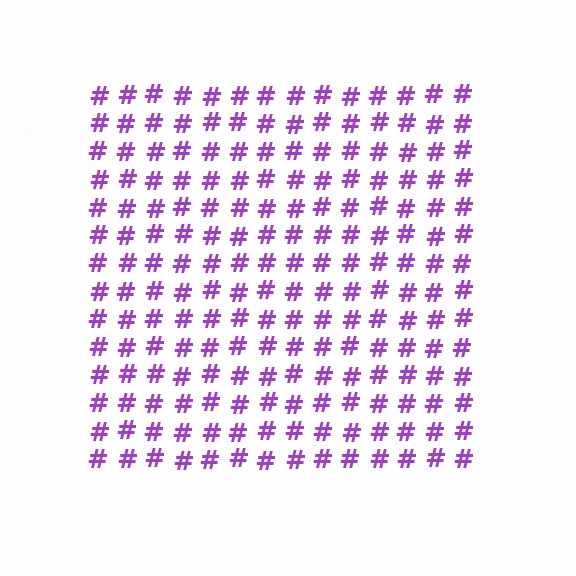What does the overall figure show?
The overall figure shows a square.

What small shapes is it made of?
It is made of small hash symbols.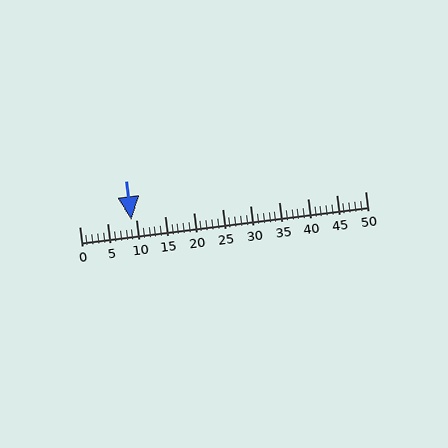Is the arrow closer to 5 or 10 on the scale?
The arrow is closer to 10.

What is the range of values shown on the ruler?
The ruler shows values from 0 to 50.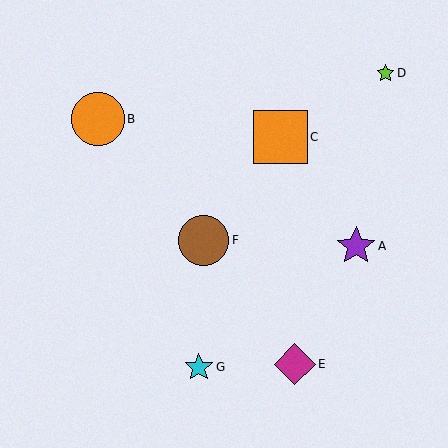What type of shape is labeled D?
Shape D is a lime star.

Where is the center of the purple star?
The center of the purple star is at (356, 246).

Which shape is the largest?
The orange square (labeled C) is the largest.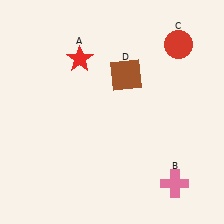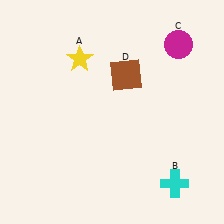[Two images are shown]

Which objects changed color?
A changed from red to yellow. B changed from pink to cyan. C changed from red to magenta.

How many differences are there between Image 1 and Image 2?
There are 3 differences between the two images.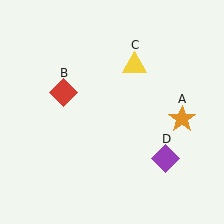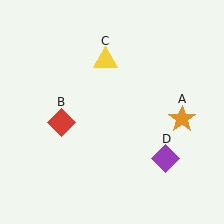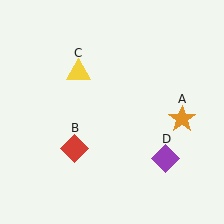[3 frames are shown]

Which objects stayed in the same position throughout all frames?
Orange star (object A) and purple diamond (object D) remained stationary.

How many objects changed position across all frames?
2 objects changed position: red diamond (object B), yellow triangle (object C).